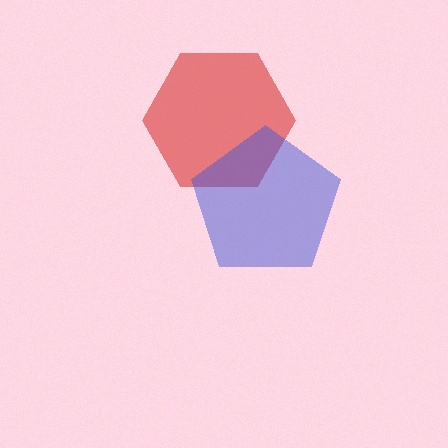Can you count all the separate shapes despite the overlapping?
Yes, there are 2 separate shapes.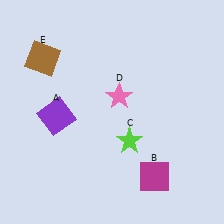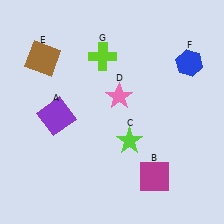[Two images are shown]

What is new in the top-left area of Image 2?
A lime cross (G) was added in the top-left area of Image 2.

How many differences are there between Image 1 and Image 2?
There are 2 differences between the two images.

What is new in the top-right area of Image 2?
A blue hexagon (F) was added in the top-right area of Image 2.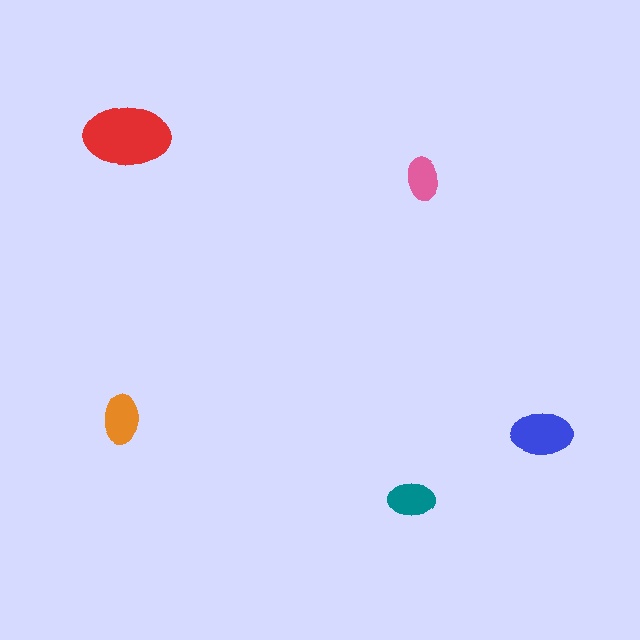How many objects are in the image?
There are 5 objects in the image.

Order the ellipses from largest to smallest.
the red one, the blue one, the orange one, the teal one, the pink one.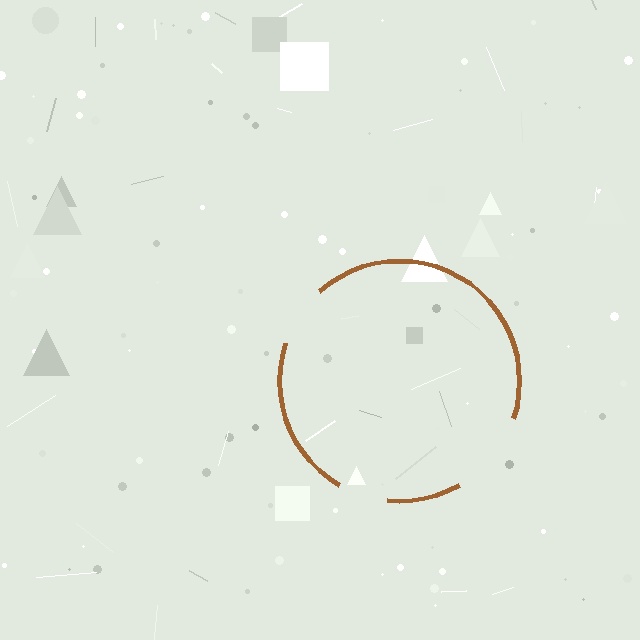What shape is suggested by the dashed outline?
The dashed outline suggests a circle.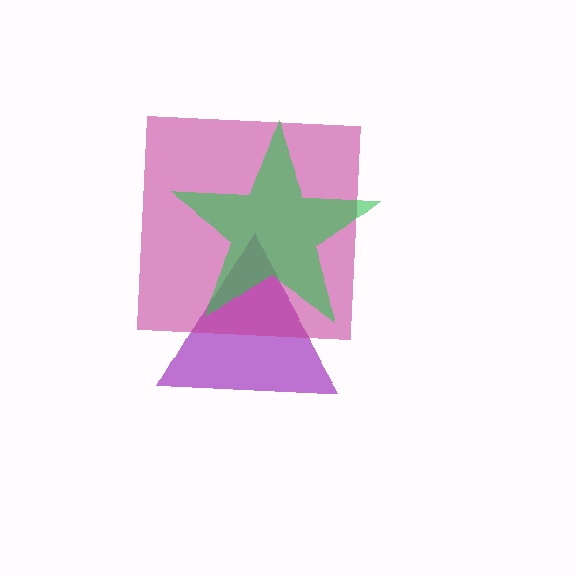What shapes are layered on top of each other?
The layered shapes are: a purple triangle, a magenta square, a green star.